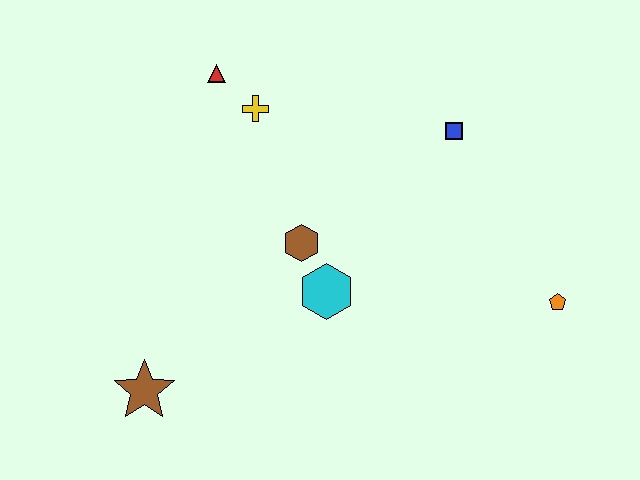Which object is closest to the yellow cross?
The red triangle is closest to the yellow cross.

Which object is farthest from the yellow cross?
The orange pentagon is farthest from the yellow cross.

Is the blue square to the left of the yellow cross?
No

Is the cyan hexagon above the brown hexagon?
No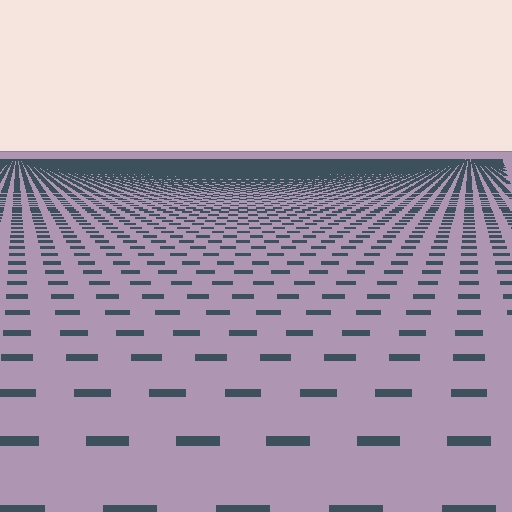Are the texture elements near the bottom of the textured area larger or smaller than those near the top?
Larger. Near the bottom, elements are closer to the viewer and appear at a bigger on-screen size.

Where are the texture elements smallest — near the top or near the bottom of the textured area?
Near the top.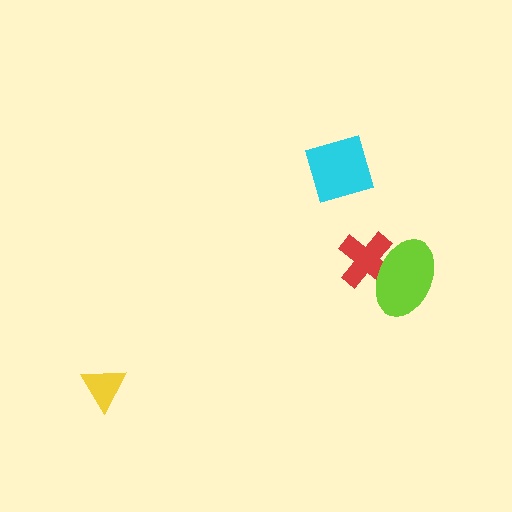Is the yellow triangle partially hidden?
No, no other shape covers it.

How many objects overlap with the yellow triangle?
0 objects overlap with the yellow triangle.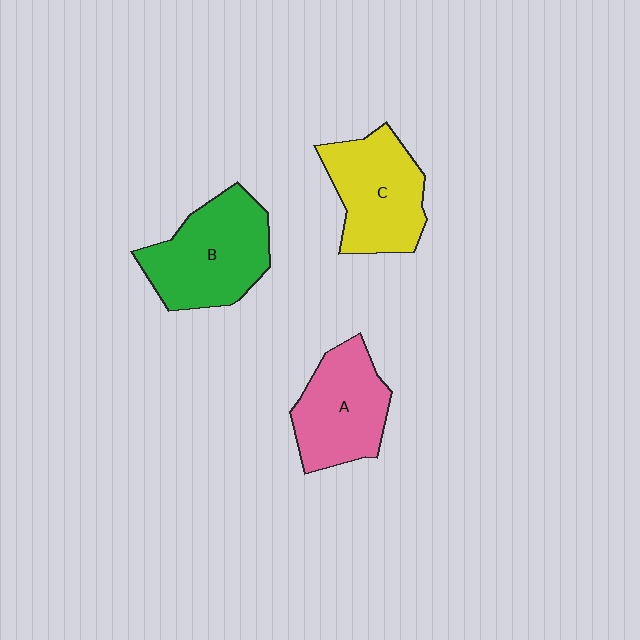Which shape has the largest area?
Shape B (green).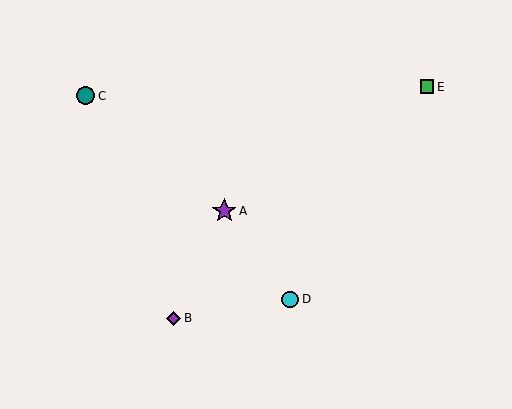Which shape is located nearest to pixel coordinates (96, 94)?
The teal circle (labeled C) at (86, 96) is nearest to that location.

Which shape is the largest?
The purple star (labeled A) is the largest.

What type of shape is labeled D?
Shape D is a cyan circle.